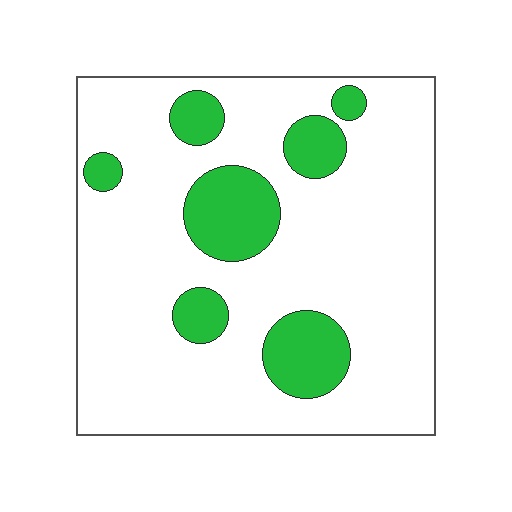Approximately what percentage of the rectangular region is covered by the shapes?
Approximately 20%.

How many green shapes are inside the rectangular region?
7.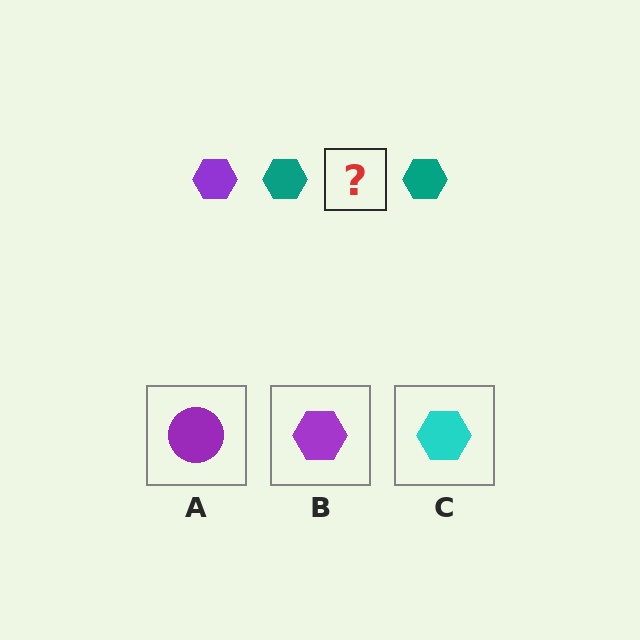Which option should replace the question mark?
Option B.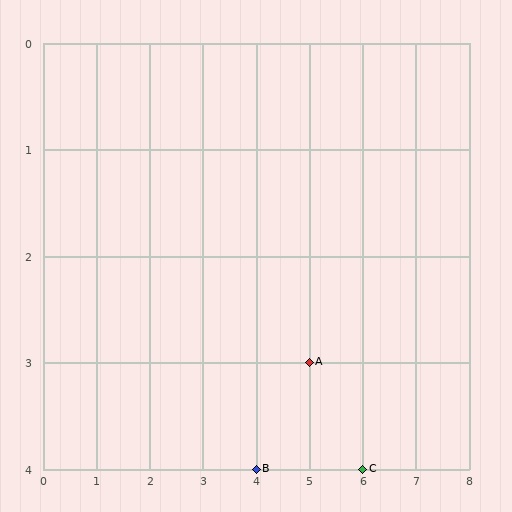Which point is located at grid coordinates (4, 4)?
Point B is at (4, 4).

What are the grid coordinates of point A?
Point A is at grid coordinates (5, 3).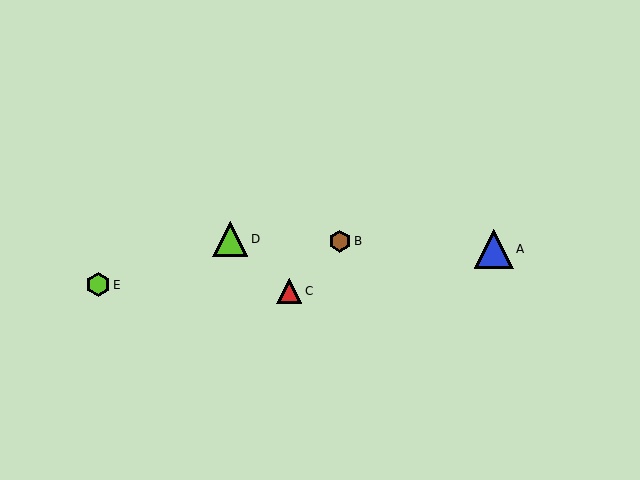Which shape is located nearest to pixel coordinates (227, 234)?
The lime triangle (labeled D) at (230, 239) is nearest to that location.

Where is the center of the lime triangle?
The center of the lime triangle is at (230, 239).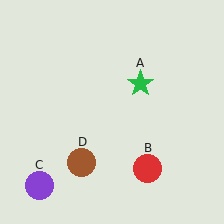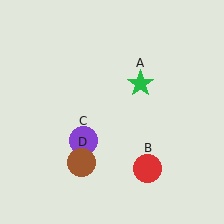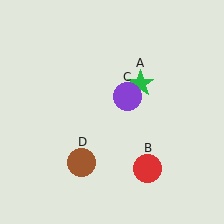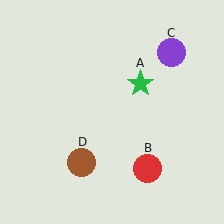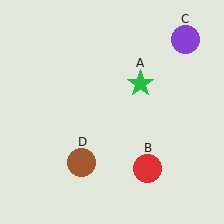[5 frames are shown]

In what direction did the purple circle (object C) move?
The purple circle (object C) moved up and to the right.